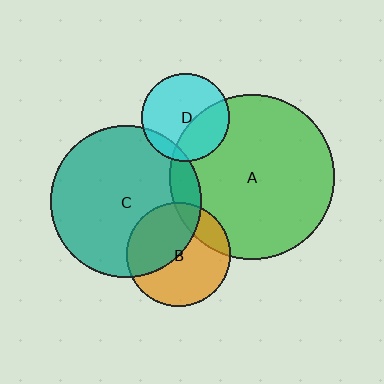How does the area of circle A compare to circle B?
Approximately 2.5 times.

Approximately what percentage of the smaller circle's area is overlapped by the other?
Approximately 10%.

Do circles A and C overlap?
Yes.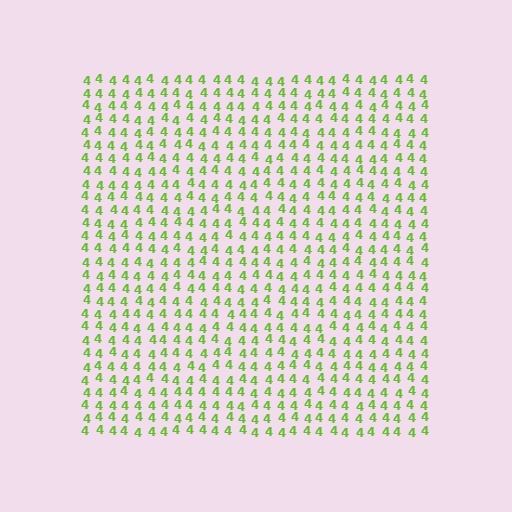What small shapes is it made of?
It is made of small digit 4's.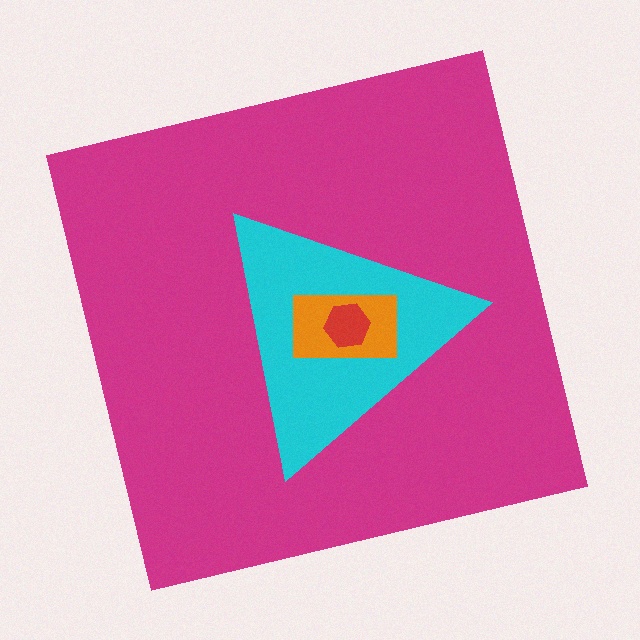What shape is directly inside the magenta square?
The cyan triangle.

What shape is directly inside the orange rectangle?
The red hexagon.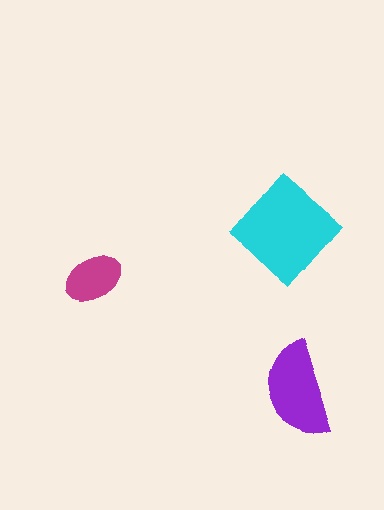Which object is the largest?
The cyan diamond.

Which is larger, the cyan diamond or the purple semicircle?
The cyan diamond.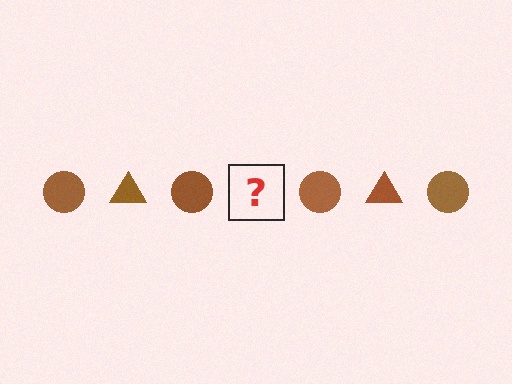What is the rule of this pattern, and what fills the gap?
The rule is that the pattern cycles through circle, triangle shapes in brown. The gap should be filled with a brown triangle.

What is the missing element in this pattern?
The missing element is a brown triangle.